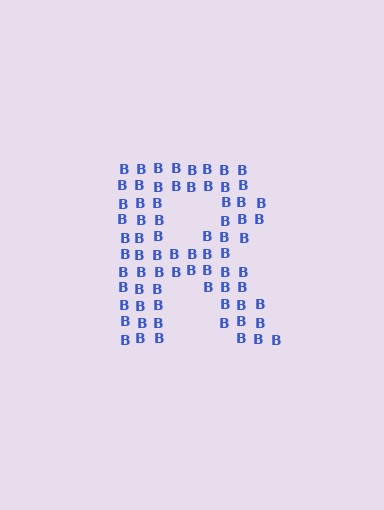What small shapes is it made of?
It is made of small letter B's.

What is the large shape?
The large shape is the letter R.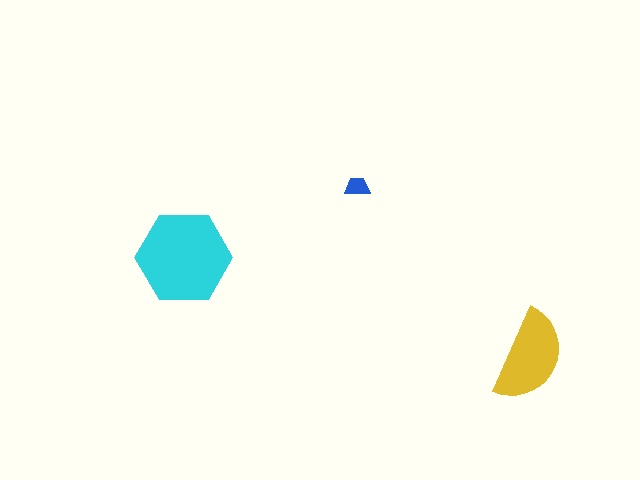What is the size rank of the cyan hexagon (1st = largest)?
1st.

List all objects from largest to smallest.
The cyan hexagon, the yellow semicircle, the blue trapezoid.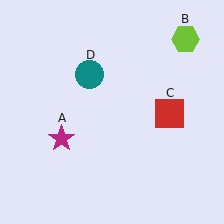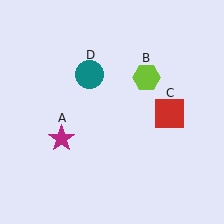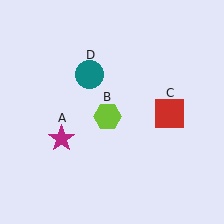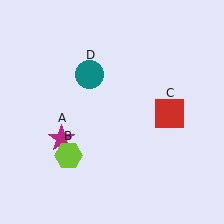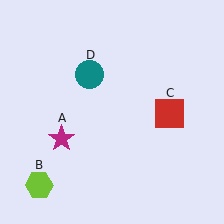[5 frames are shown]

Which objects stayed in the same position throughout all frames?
Magenta star (object A) and red square (object C) and teal circle (object D) remained stationary.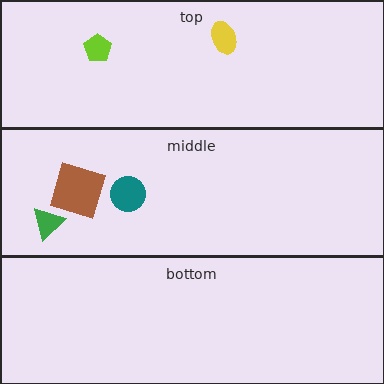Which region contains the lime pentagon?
The top region.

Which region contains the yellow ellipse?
The top region.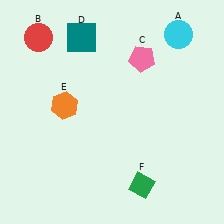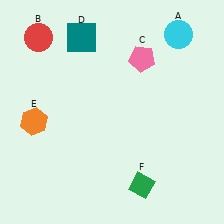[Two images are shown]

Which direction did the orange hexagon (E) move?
The orange hexagon (E) moved left.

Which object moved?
The orange hexagon (E) moved left.